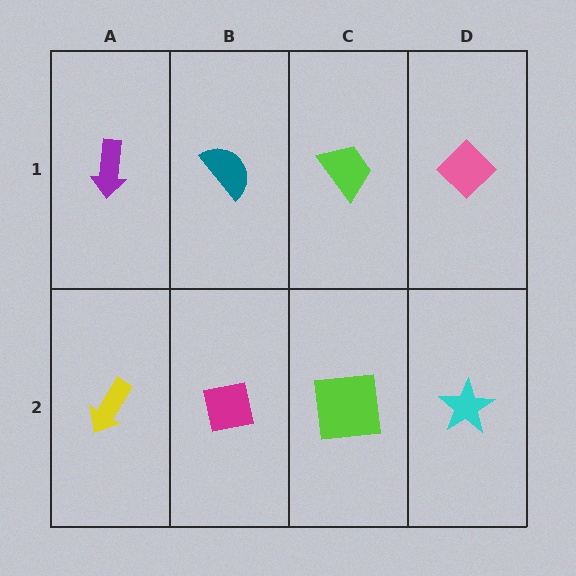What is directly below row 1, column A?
A yellow arrow.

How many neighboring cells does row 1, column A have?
2.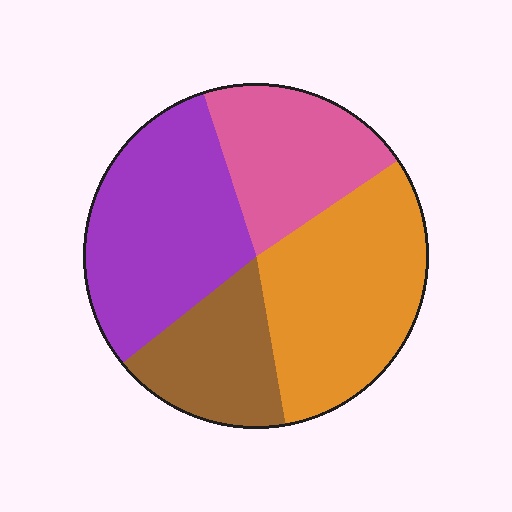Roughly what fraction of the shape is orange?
Orange takes up about one third (1/3) of the shape.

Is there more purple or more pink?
Purple.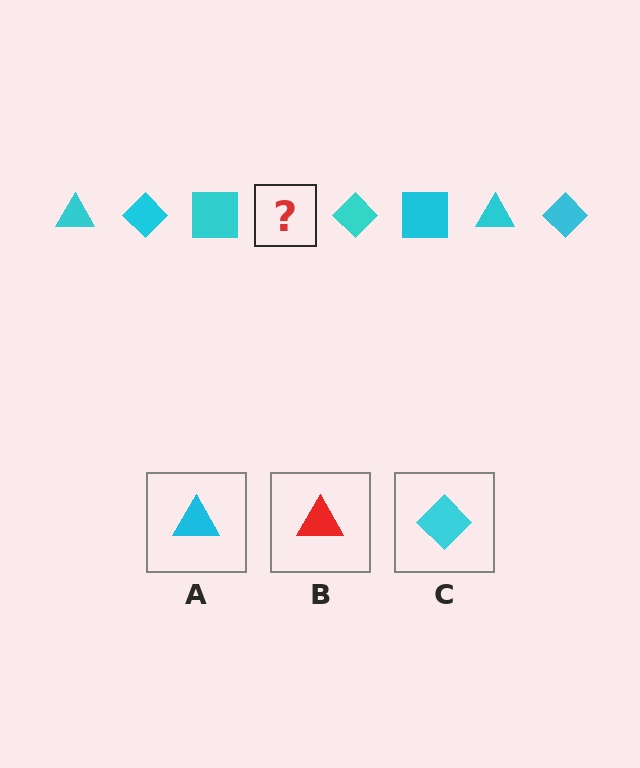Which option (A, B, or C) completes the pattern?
A.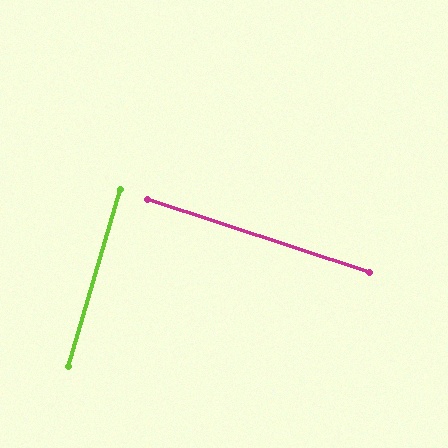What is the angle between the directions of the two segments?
Approximately 88 degrees.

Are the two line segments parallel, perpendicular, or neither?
Perpendicular — they meet at approximately 88°.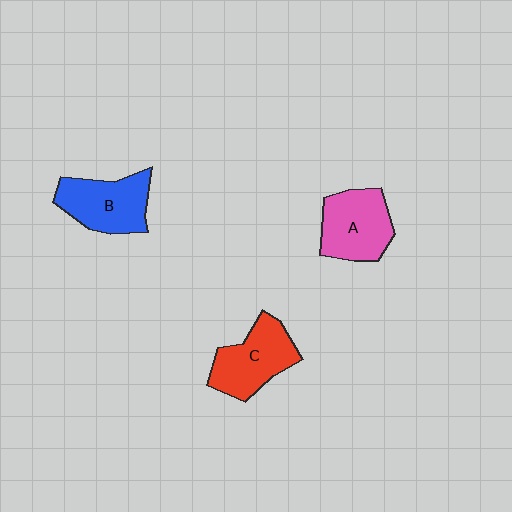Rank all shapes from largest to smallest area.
From largest to smallest: B (blue), A (pink), C (red).